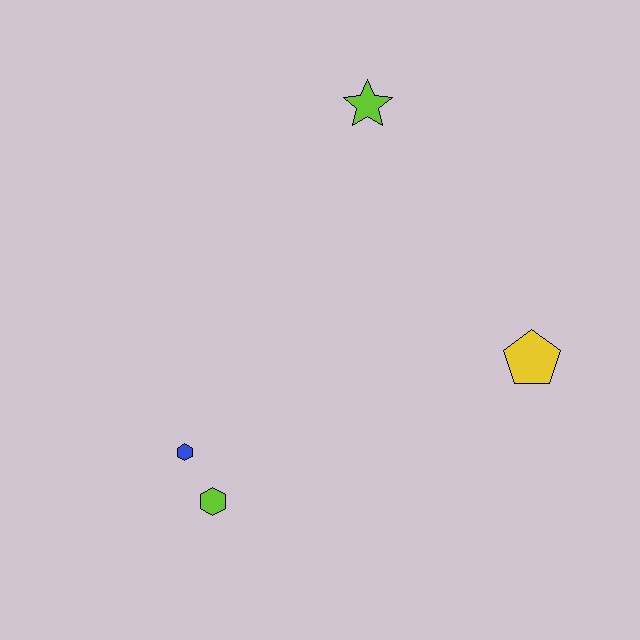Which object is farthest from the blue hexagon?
The lime star is farthest from the blue hexagon.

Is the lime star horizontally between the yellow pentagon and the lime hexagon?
Yes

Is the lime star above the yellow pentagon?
Yes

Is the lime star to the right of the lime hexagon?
Yes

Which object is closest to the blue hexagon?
The lime hexagon is closest to the blue hexagon.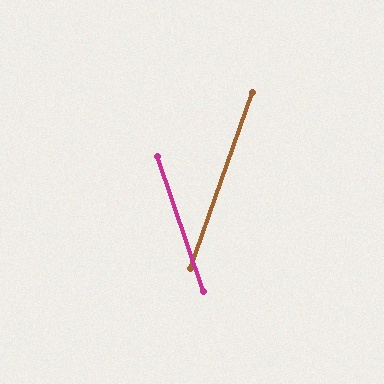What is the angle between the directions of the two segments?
Approximately 38 degrees.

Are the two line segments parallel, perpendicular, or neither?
Neither parallel nor perpendicular — they differ by about 38°.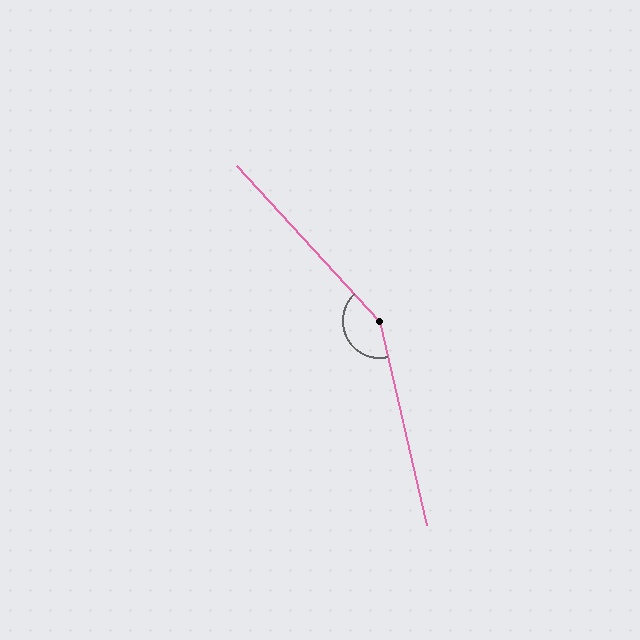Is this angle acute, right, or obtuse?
It is obtuse.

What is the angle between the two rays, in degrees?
Approximately 150 degrees.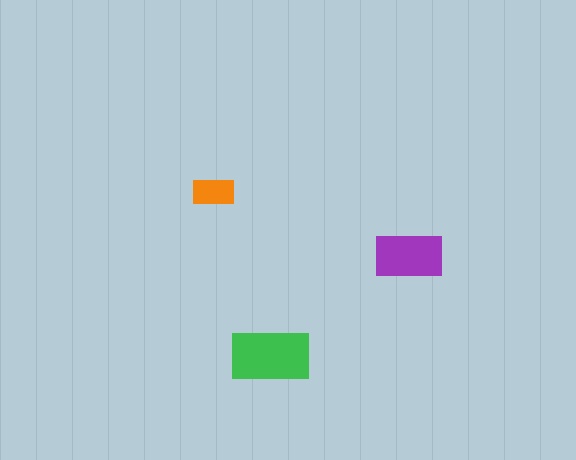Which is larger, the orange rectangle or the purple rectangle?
The purple one.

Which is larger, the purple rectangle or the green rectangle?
The green one.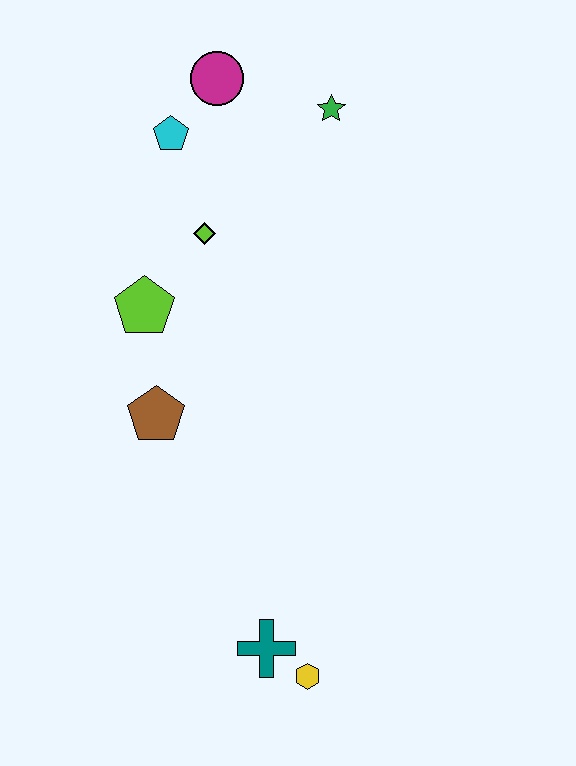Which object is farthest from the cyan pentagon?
The yellow hexagon is farthest from the cyan pentagon.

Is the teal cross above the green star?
No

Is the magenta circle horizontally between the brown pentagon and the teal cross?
Yes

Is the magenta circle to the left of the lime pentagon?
No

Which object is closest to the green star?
The magenta circle is closest to the green star.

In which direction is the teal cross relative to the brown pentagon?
The teal cross is below the brown pentagon.